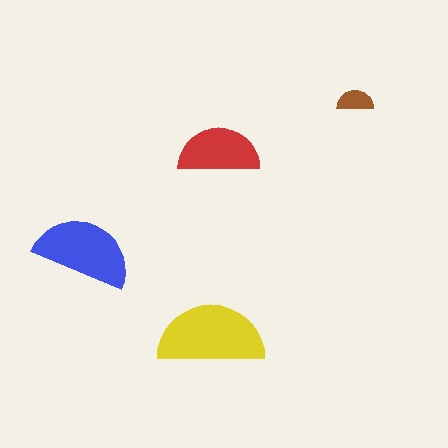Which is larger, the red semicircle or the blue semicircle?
The blue one.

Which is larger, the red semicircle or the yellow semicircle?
The yellow one.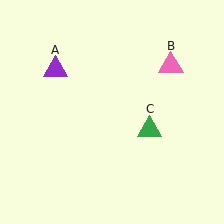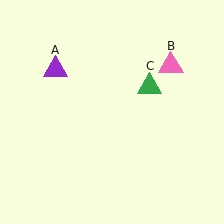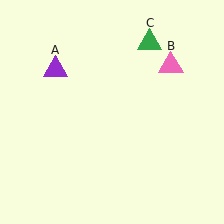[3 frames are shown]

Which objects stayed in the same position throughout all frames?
Purple triangle (object A) and pink triangle (object B) remained stationary.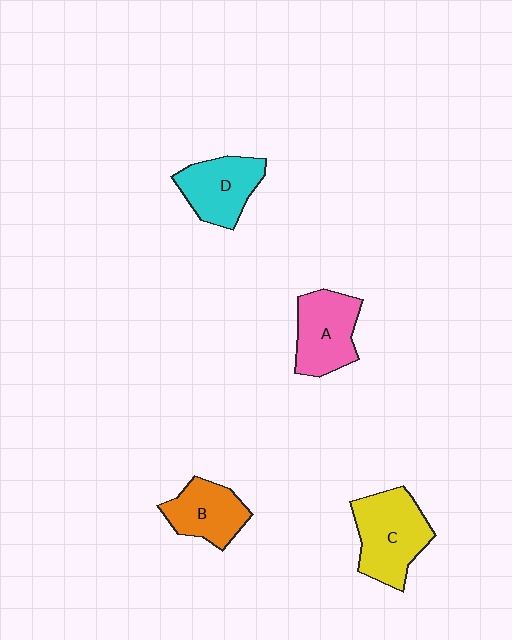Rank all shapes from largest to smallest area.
From largest to smallest: C (yellow), A (pink), D (cyan), B (orange).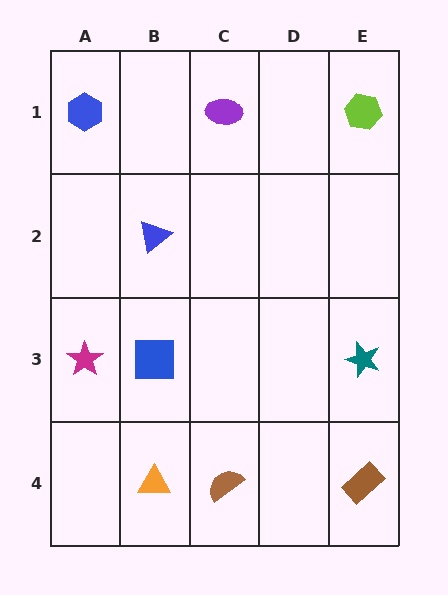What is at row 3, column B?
A blue square.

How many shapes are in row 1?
3 shapes.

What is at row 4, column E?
A brown rectangle.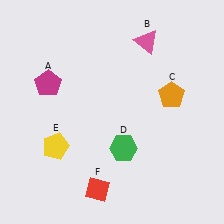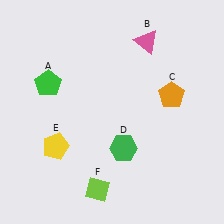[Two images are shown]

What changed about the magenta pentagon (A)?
In Image 1, A is magenta. In Image 2, it changed to green.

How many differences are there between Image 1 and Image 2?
There are 2 differences between the two images.